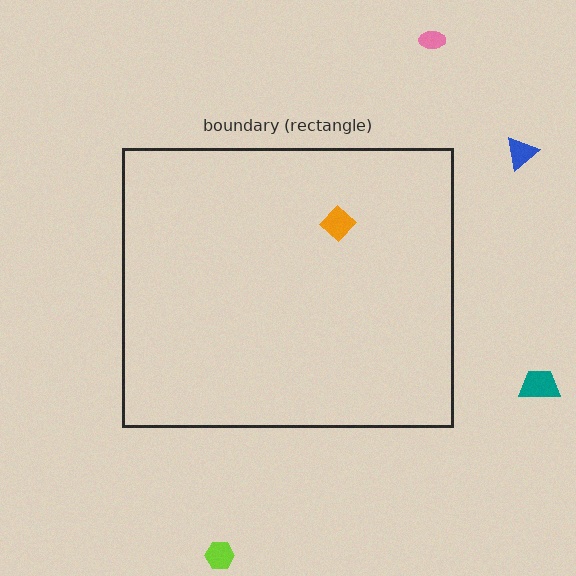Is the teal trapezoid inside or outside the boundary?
Outside.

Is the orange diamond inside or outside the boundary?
Inside.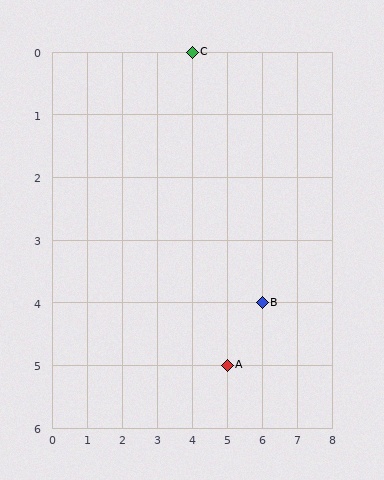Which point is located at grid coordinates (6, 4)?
Point B is at (6, 4).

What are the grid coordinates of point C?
Point C is at grid coordinates (4, 0).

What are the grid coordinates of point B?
Point B is at grid coordinates (6, 4).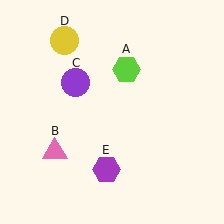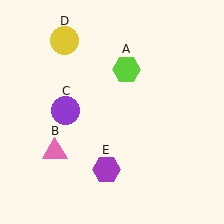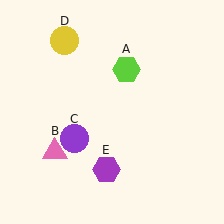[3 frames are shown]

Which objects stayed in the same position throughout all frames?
Lime hexagon (object A) and pink triangle (object B) and yellow circle (object D) and purple hexagon (object E) remained stationary.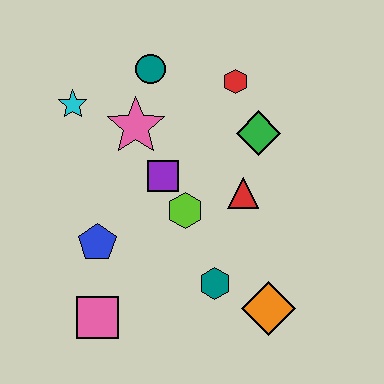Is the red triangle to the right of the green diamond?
No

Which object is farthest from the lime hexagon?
The cyan star is farthest from the lime hexagon.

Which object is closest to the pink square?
The blue pentagon is closest to the pink square.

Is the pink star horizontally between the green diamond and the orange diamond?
No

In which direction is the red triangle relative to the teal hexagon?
The red triangle is above the teal hexagon.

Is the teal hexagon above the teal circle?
No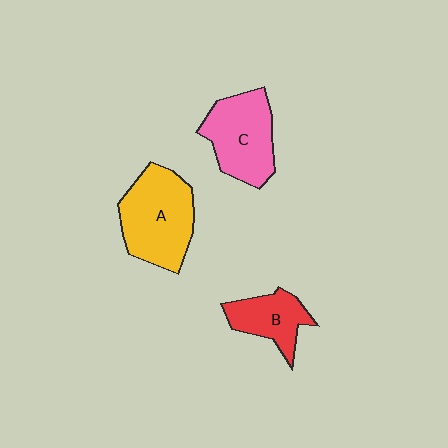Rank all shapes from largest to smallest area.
From largest to smallest: A (yellow), C (pink), B (red).